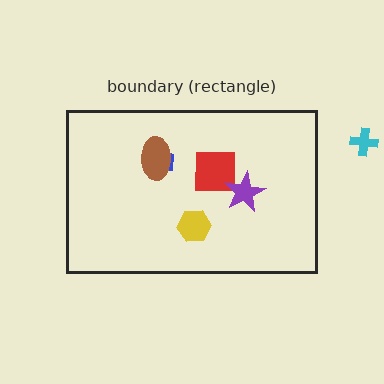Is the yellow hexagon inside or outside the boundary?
Inside.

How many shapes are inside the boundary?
5 inside, 1 outside.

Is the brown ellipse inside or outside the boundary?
Inside.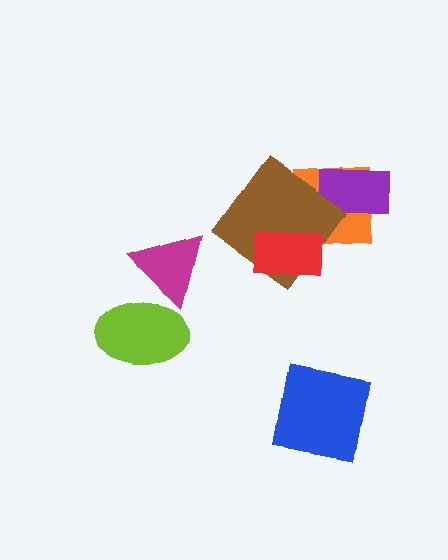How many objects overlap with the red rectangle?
1 object overlaps with the red rectangle.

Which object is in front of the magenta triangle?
The lime ellipse is in front of the magenta triangle.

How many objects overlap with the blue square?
0 objects overlap with the blue square.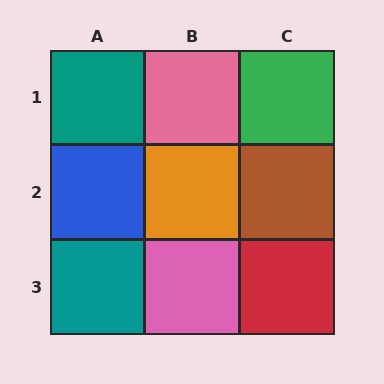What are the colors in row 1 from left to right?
Teal, pink, green.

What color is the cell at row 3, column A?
Teal.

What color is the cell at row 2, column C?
Brown.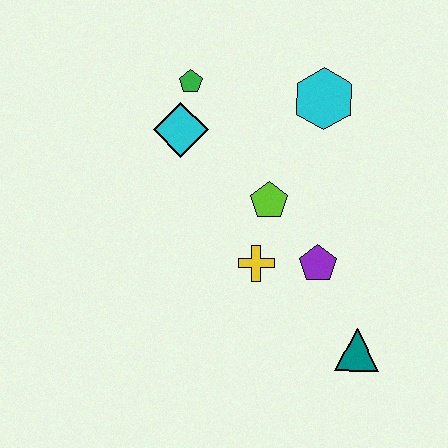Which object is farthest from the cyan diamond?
The teal triangle is farthest from the cyan diamond.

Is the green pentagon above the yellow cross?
Yes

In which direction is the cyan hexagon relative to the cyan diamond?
The cyan hexagon is to the right of the cyan diamond.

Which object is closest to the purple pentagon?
The yellow cross is closest to the purple pentagon.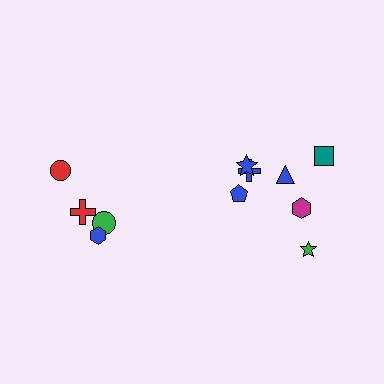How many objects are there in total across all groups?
There are 11 objects.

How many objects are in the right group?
There are 7 objects.